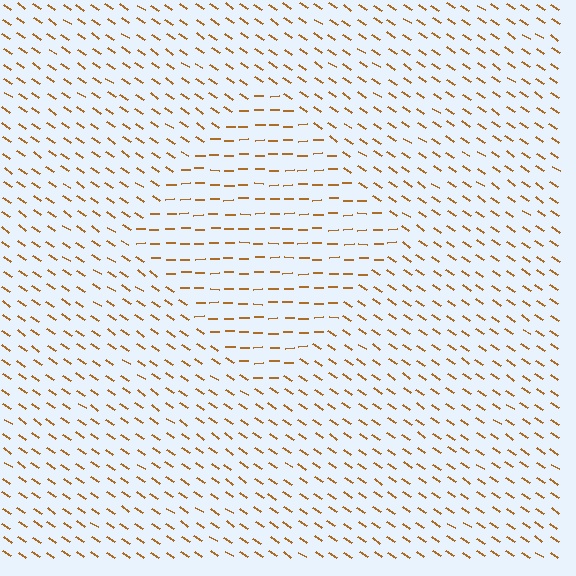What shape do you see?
I see a diamond.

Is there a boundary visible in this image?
Yes, there is a texture boundary formed by a change in line orientation.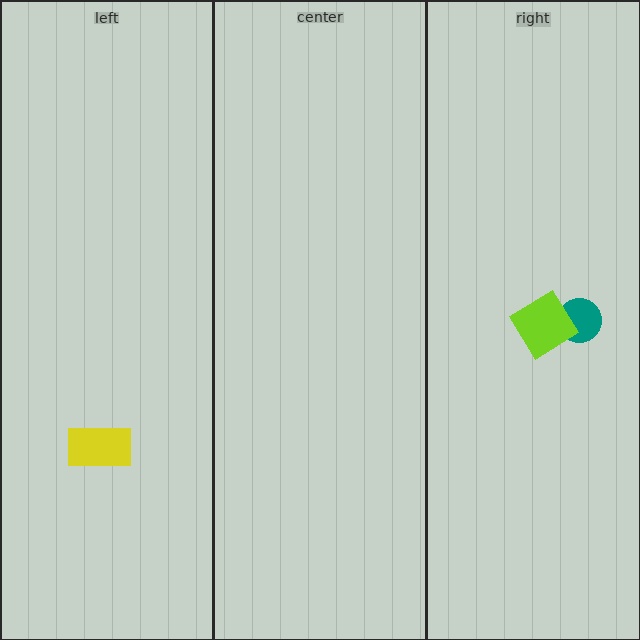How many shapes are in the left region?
1.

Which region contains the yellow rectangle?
The left region.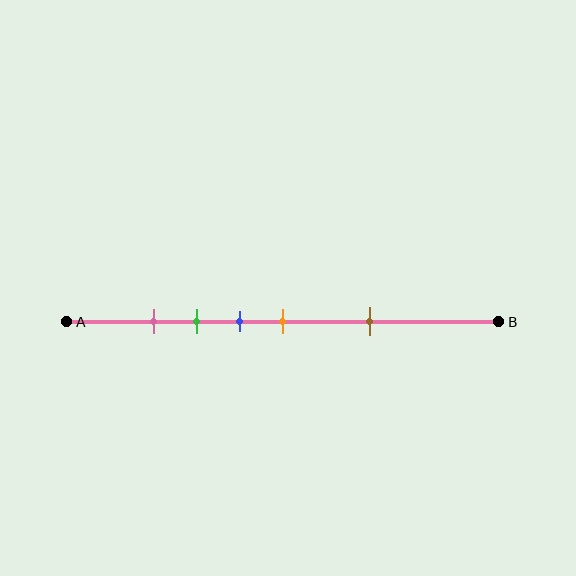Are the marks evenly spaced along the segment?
No, the marks are not evenly spaced.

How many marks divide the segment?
There are 5 marks dividing the segment.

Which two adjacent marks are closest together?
The pink and green marks are the closest adjacent pair.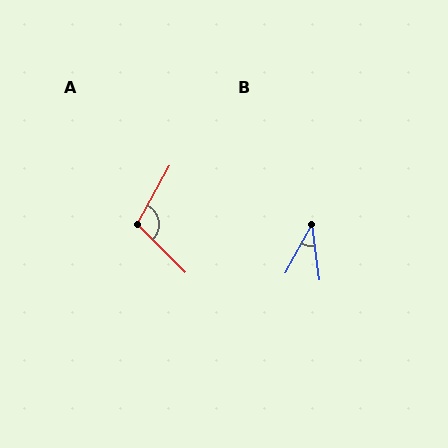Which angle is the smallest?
B, at approximately 37 degrees.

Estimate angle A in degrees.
Approximately 106 degrees.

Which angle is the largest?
A, at approximately 106 degrees.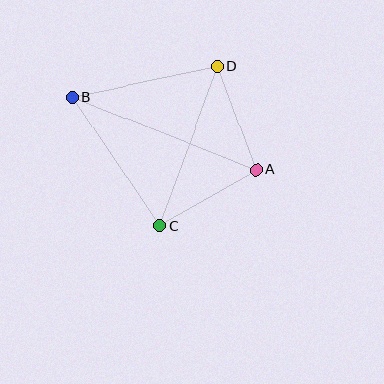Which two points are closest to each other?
Points A and D are closest to each other.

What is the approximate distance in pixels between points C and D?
The distance between C and D is approximately 170 pixels.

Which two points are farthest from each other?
Points A and B are farthest from each other.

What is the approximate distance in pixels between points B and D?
The distance between B and D is approximately 148 pixels.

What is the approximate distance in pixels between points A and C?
The distance between A and C is approximately 112 pixels.